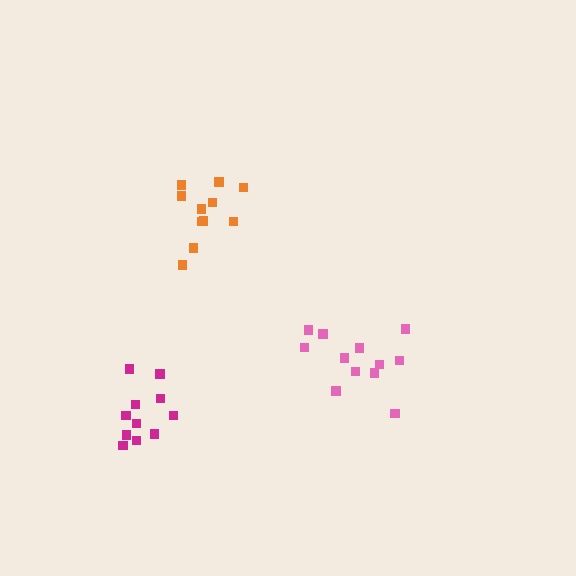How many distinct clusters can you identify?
There are 3 distinct clusters.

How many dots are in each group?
Group 1: 11 dots, Group 2: 11 dots, Group 3: 12 dots (34 total).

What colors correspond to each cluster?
The clusters are colored: orange, magenta, pink.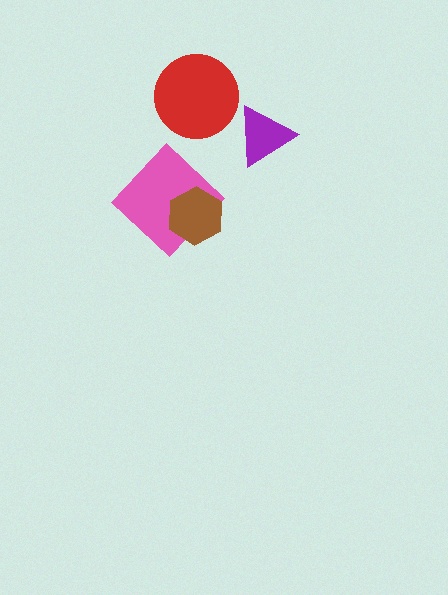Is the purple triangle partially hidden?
No, no other shape covers it.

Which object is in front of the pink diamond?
The brown hexagon is in front of the pink diamond.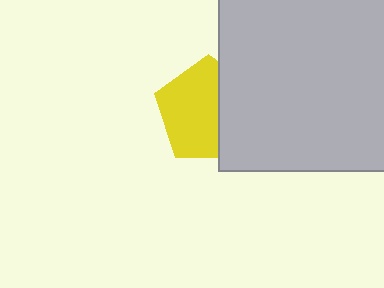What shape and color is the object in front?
The object in front is a light gray rectangle.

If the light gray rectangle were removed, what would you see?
You would see the complete yellow pentagon.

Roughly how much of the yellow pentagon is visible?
About half of it is visible (roughly 61%).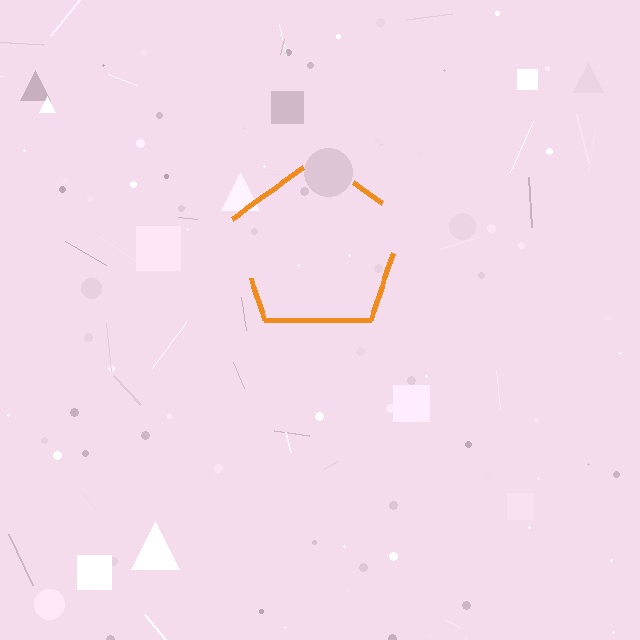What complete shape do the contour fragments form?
The contour fragments form a pentagon.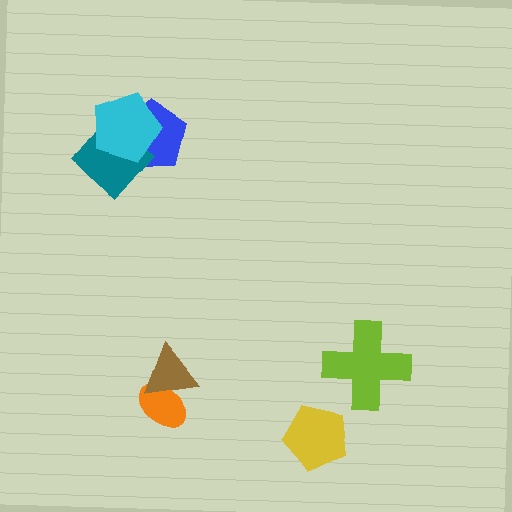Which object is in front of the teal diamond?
The cyan pentagon is in front of the teal diamond.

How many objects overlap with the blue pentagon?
2 objects overlap with the blue pentagon.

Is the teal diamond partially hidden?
Yes, it is partially covered by another shape.